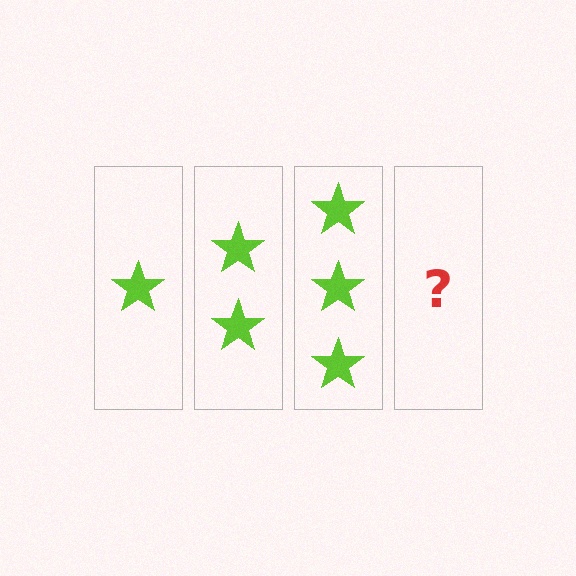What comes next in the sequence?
The next element should be 4 stars.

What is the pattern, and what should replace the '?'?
The pattern is that each step adds one more star. The '?' should be 4 stars.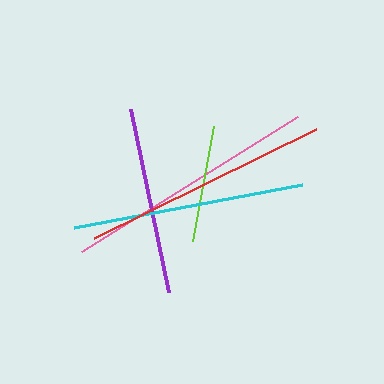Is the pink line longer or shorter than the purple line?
The pink line is longer than the purple line.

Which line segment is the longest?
The pink line is the longest at approximately 254 pixels.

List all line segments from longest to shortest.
From longest to shortest: pink, red, cyan, purple, lime.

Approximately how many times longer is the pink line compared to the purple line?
The pink line is approximately 1.4 times the length of the purple line.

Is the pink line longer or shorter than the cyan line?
The pink line is longer than the cyan line.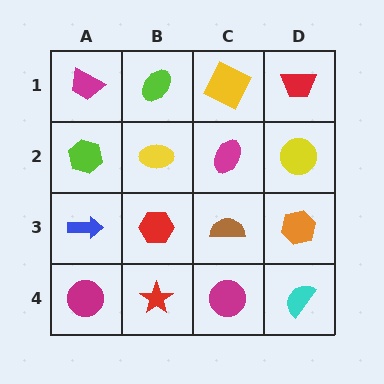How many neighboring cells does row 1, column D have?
2.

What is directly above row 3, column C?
A magenta ellipse.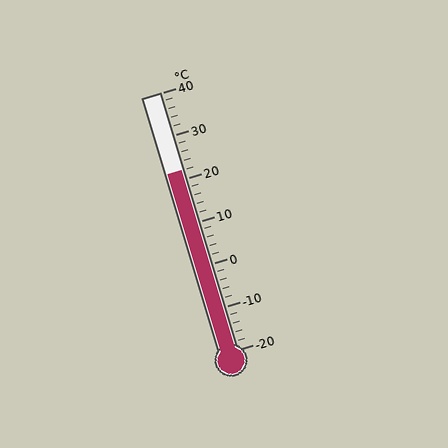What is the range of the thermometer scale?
The thermometer scale ranges from -20°C to 40°C.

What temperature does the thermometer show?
The thermometer shows approximately 22°C.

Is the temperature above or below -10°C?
The temperature is above -10°C.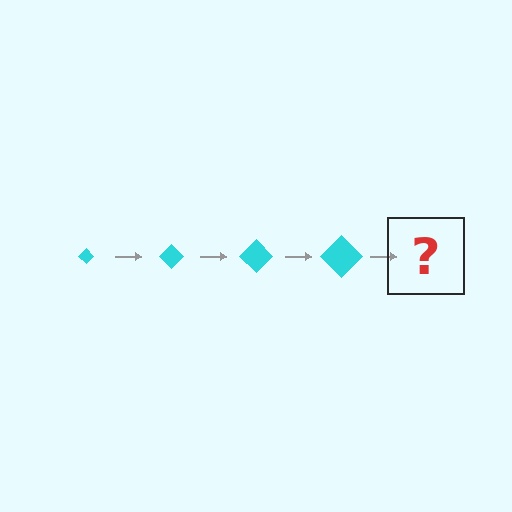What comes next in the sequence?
The next element should be a cyan diamond, larger than the previous one.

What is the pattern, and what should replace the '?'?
The pattern is that the diamond gets progressively larger each step. The '?' should be a cyan diamond, larger than the previous one.